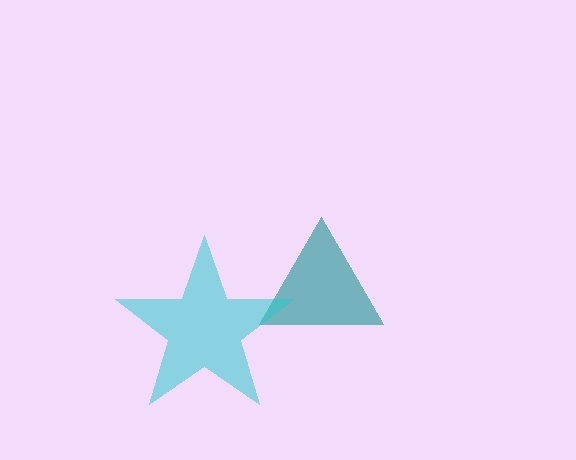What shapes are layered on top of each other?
The layered shapes are: a teal triangle, a cyan star.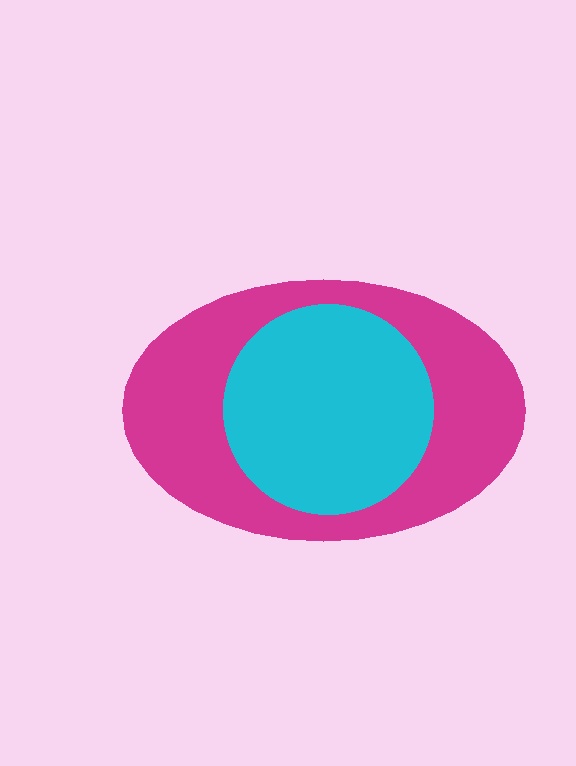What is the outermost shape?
The magenta ellipse.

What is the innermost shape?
The cyan circle.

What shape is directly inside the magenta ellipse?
The cyan circle.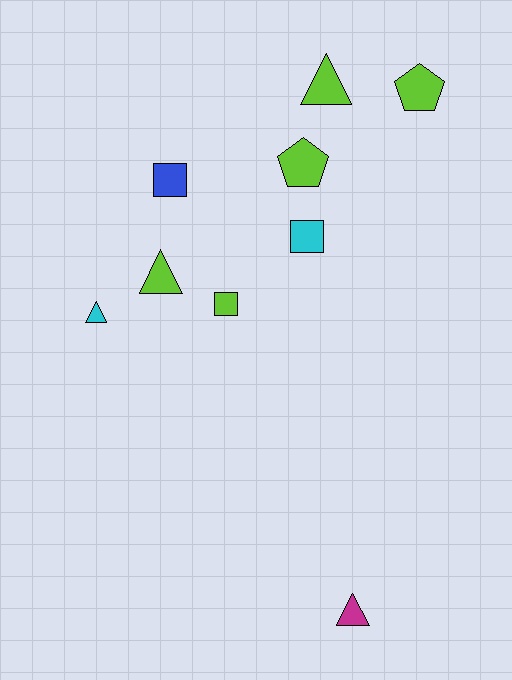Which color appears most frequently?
Lime, with 5 objects.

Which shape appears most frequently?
Triangle, with 4 objects.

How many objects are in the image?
There are 9 objects.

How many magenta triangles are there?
There is 1 magenta triangle.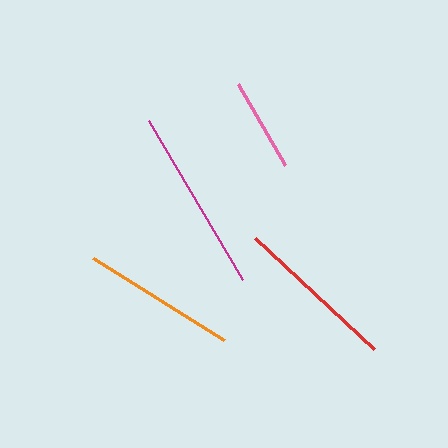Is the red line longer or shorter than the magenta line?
The magenta line is longer than the red line.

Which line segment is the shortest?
The pink line is the shortest at approximately 93 pixels.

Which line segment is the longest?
The magenta line is the longest at approximately 185 pixels.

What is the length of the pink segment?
The pink segment is approximately 93 pixels long.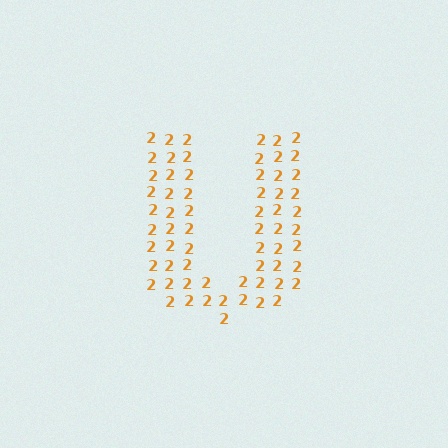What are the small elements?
The small elements are digit 2's.